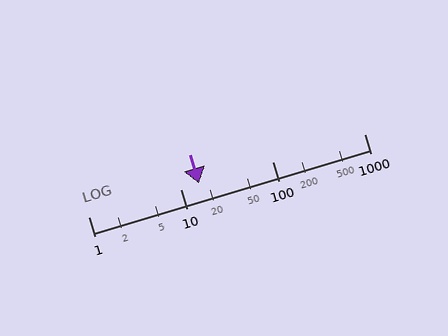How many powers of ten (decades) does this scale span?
The scale spans 3 decades, from 1 to 1000.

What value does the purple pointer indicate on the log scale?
The pointer indicates approximately 16.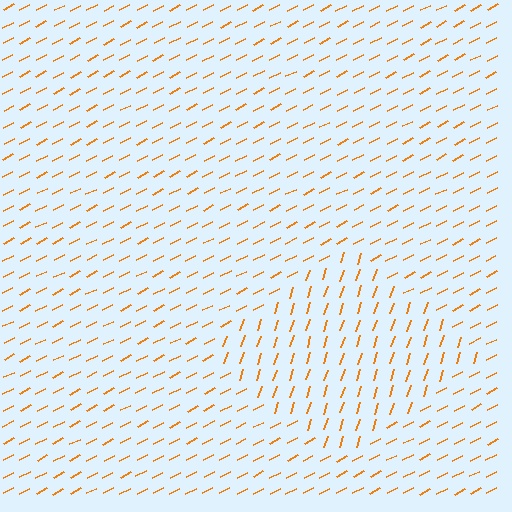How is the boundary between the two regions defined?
The boundary is defined purely by a change in line orientation (approximately 45 degrees difference). All lines are the same color and thickness.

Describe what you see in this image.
The image is filled with small orange line segments. A diamond region in the image has lines oriented differently from the surrounding lines, creating a visible texture boundary.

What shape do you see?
I see a diamond.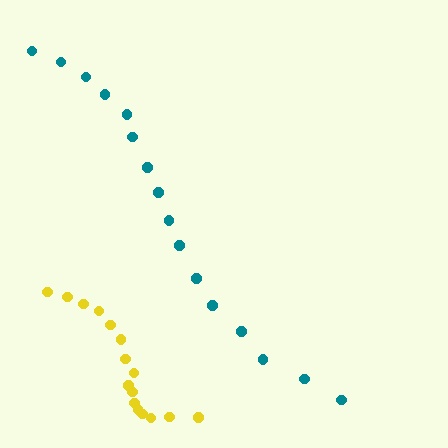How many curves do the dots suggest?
There are 2 distinct paths.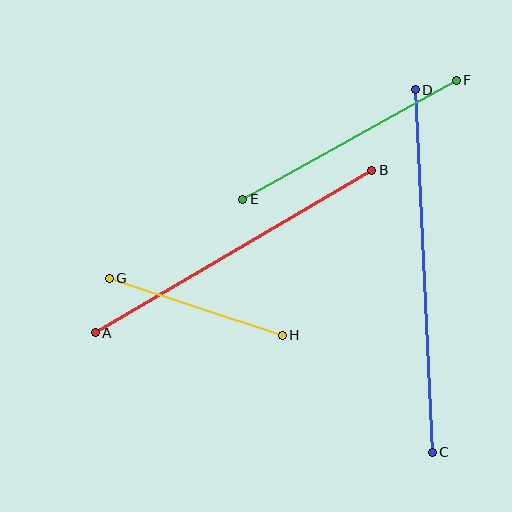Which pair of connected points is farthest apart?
Points C and D are farthest apart.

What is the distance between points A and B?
The distance is approximately 321 pixels.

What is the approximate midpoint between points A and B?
The midpoint is at approximately (234, 252) pixels.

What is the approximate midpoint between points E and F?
The midpoint is at approximately (350, 140) pixels.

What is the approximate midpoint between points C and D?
The midpoint is at approximately (424, 271) pixels.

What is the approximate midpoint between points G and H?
The midpoint is at approximately (196, 307) pixels.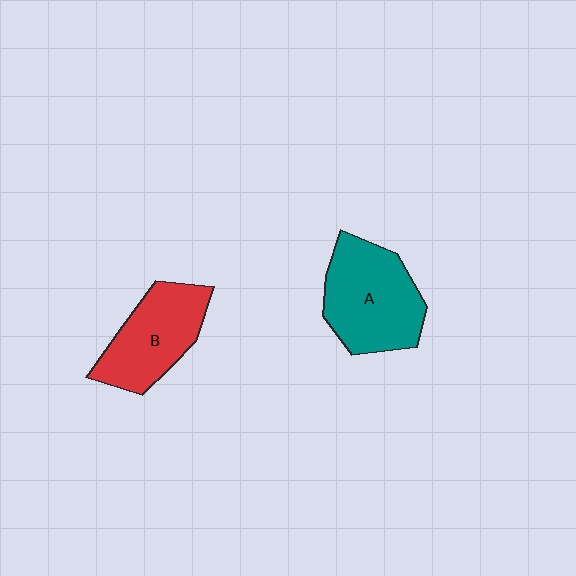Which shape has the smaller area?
Shape B (red).